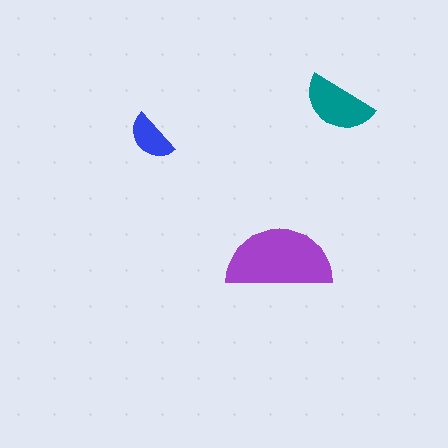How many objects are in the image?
There are 3 objects in the image.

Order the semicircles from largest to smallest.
the purple one, the teal one, the blue one.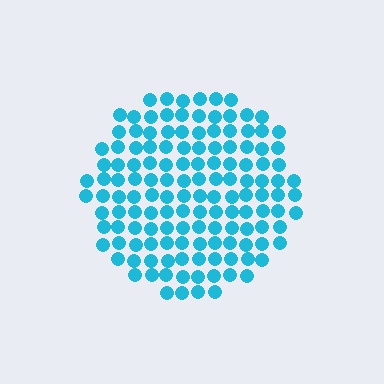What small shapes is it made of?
It is made of small circles.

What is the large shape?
The large shape is a circle.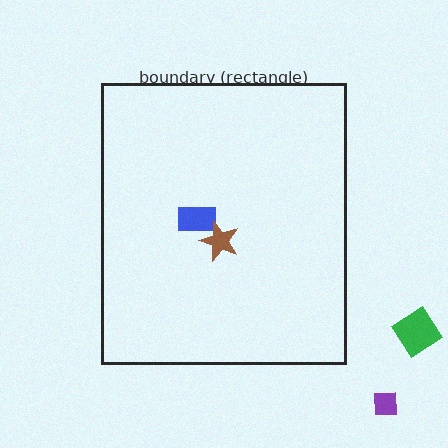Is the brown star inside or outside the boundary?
Inside.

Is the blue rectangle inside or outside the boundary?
Inside.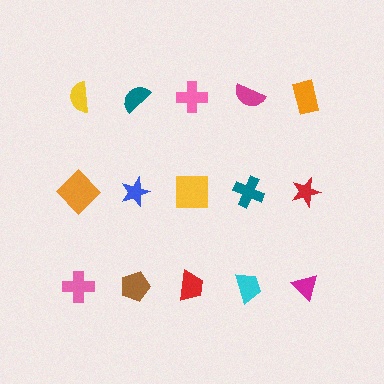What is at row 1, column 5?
An orange rectangle.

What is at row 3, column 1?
A pink cross.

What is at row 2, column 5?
A red star.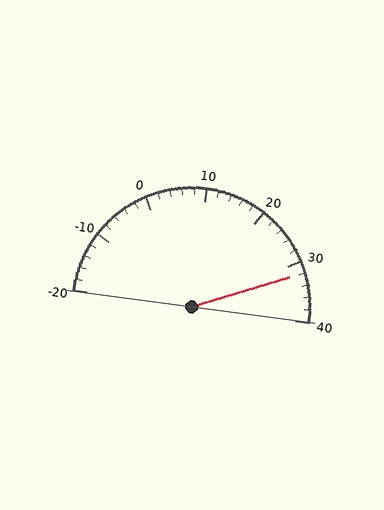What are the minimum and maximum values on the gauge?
The gauge ranges from -20 to 40.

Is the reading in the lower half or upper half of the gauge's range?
The reading is in the upper half of the range (-20 to 40).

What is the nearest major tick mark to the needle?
The nearest major tick mark is 30.